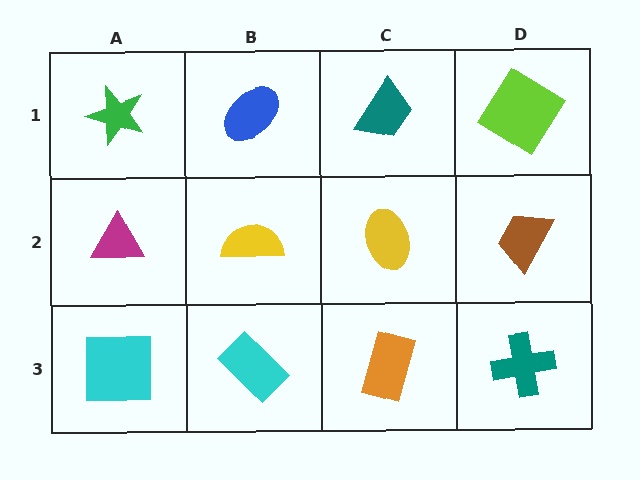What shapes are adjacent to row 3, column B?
A yellow semicircle (row 2, column B), a cyan square (row 3, column A), an orange rectangle (row 3, column C).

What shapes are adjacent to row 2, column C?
A teal trapezoid (row 1, column C), an orange rectangle (row 3, column C), a yellow semicircle (row 2, column B), a brown trapezoid (row 2, column D).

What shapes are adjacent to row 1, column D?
A brown trapezoid (row 2, column D), a teal trapezoid (row 1, column C).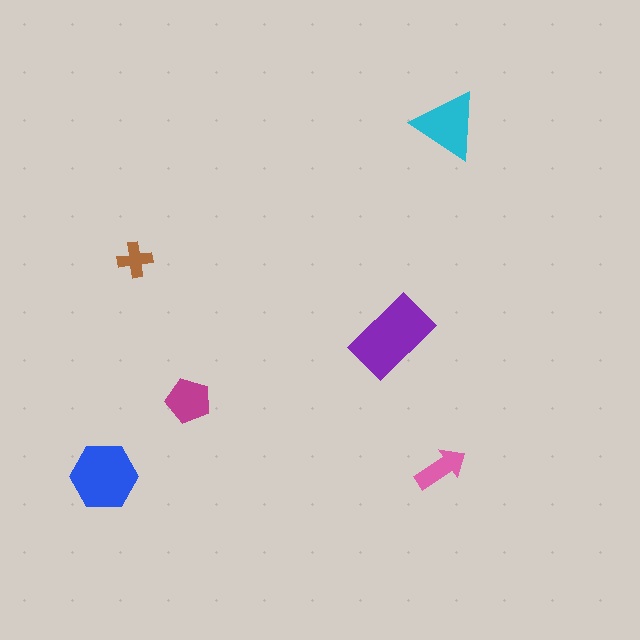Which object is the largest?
The purple rectangle.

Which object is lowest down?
The blue hexagon is bottommost.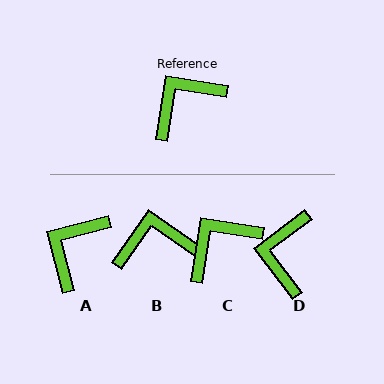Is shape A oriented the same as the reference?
No, it is off by about 23 degrees.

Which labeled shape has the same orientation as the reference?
C.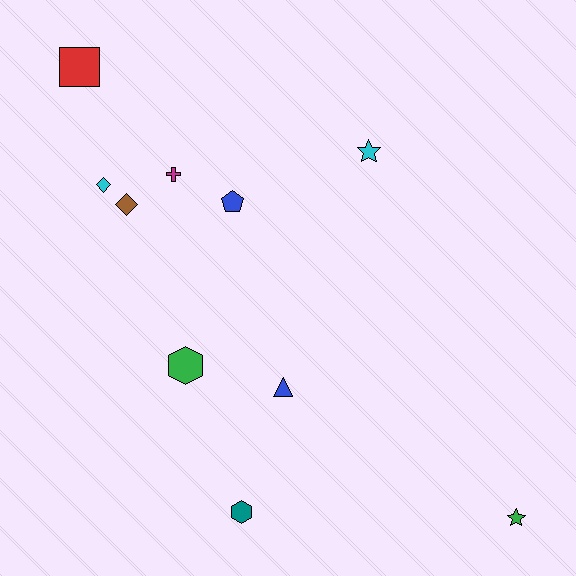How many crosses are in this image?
There is 1 cross.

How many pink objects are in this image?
There are no pink objects.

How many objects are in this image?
There are 10 objects.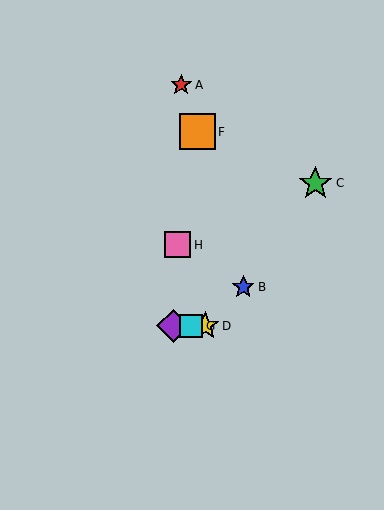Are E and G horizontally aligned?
Yes, both are at y≈326.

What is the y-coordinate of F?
Object F is at y≈132.